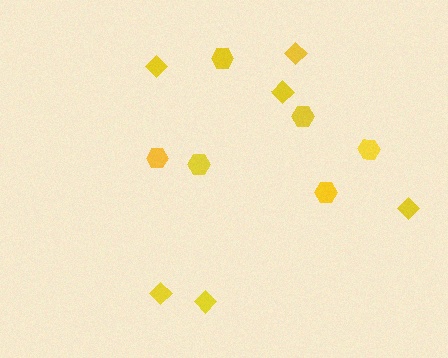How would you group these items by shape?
There are 2 groups: one group of hexagons (6) and one group of diamonds (6).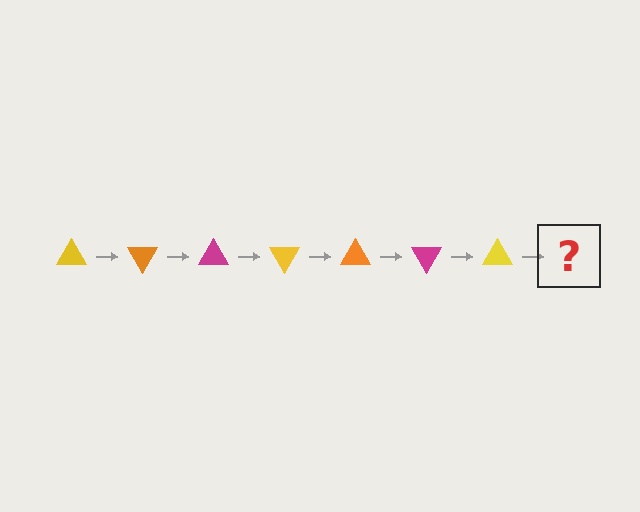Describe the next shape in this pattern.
It should be an orange triangle, rotated 420 degrees from the start.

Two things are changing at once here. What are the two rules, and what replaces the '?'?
The two rules are that it rotates 60 degrees each step and the color cycles through yellow, orange, and magenta. The '?' should be an orange triangle, rotated 420 degrees from the start.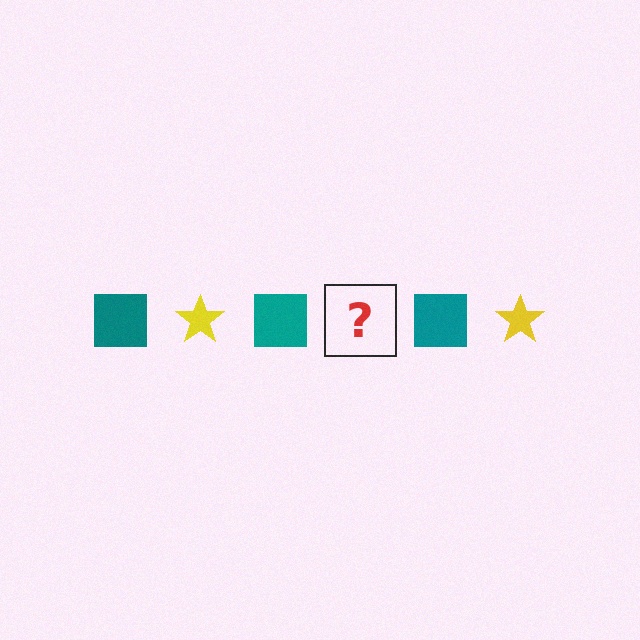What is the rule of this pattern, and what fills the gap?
The rule is that the pattern alternates between teal square and yellow star. The gap should be filled with a yellow star.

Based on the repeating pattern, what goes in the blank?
The blank should be a yellow star.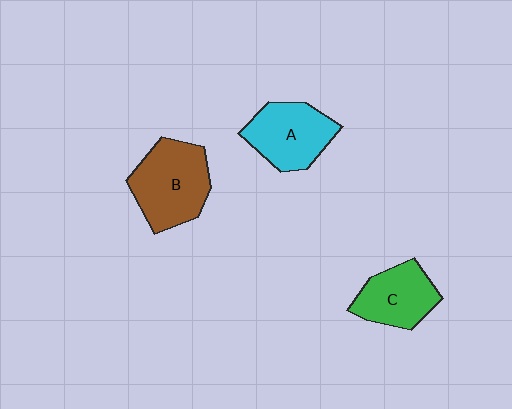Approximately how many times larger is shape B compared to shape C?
Approximately 1.4 times.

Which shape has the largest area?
Shape B (brown).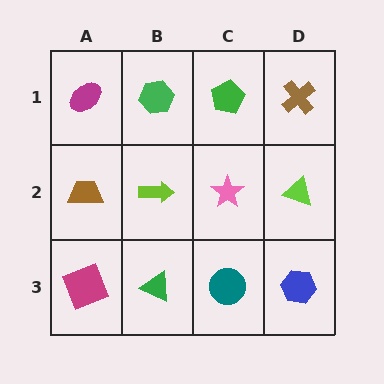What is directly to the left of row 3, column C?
A green triangle.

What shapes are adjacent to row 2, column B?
A green hexagon (row 1, column B), a green triangle (row 3, column B), a brown trapezoid (row 2, column A), a pink star (row 2, column C).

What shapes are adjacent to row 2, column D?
A brown cross (row 1, column D), a blue hexagon (row 3, column D), a pink star (row 2, column C).